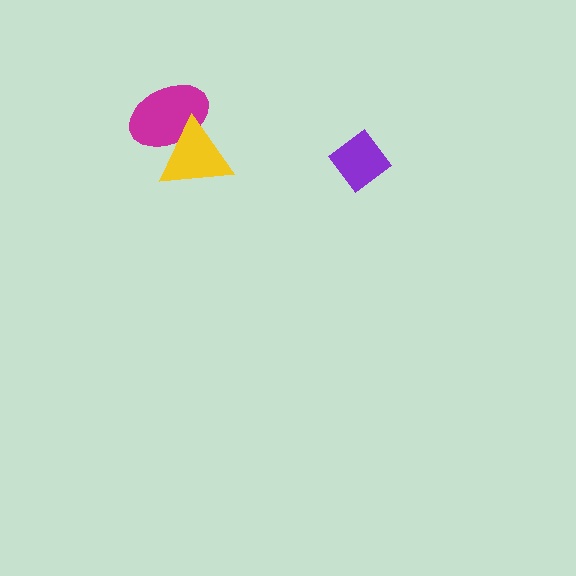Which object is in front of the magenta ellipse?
The yellow triangle is in front of the magenta ellipse.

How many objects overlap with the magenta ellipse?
1 object overlaps with the magenta ellipse.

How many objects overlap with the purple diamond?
0 objects overlap with the purple diamond.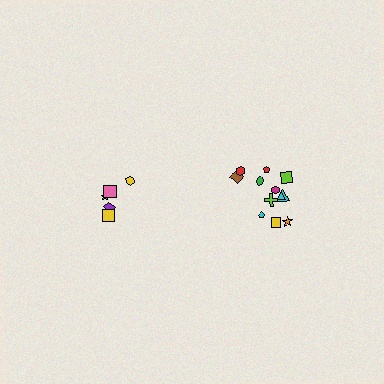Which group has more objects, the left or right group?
The right group.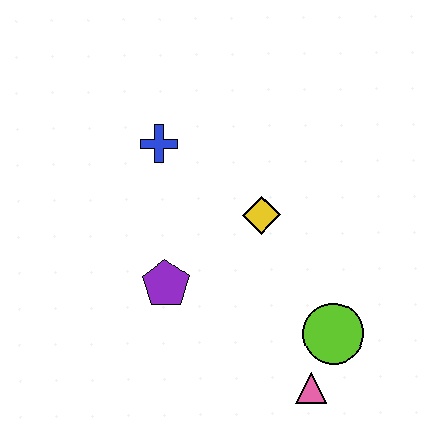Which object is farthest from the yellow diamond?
The pink triangle is farthest from the yellow diamond.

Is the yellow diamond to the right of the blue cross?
Yes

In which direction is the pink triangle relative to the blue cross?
The pink triangle is below the blue cross.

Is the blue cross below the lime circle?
No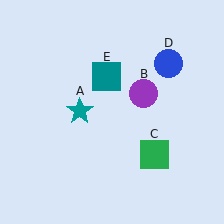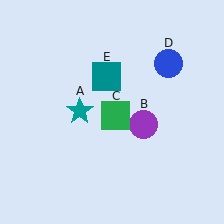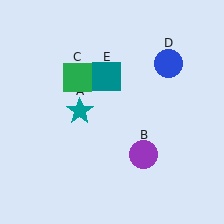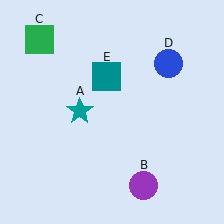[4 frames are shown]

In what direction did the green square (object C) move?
The green square (object C) moved up and to the left.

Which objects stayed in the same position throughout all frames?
Teal star (object A) and blue circle (object D) and teal square (object E) remained stationary.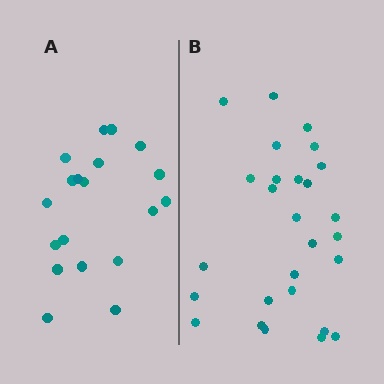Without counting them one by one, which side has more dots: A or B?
Region B (the right region) has more dots.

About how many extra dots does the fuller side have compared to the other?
Region B has roughly 8 or so more dots than region A.